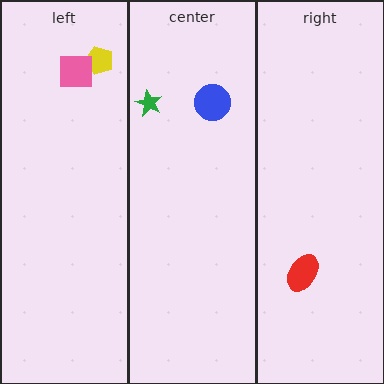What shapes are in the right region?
The red ellipse.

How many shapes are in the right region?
1.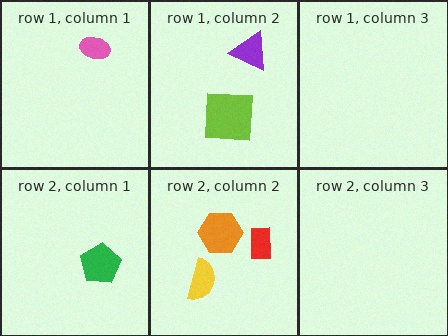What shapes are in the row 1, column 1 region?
The pink ellipse.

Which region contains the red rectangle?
The row 2, column 2 region.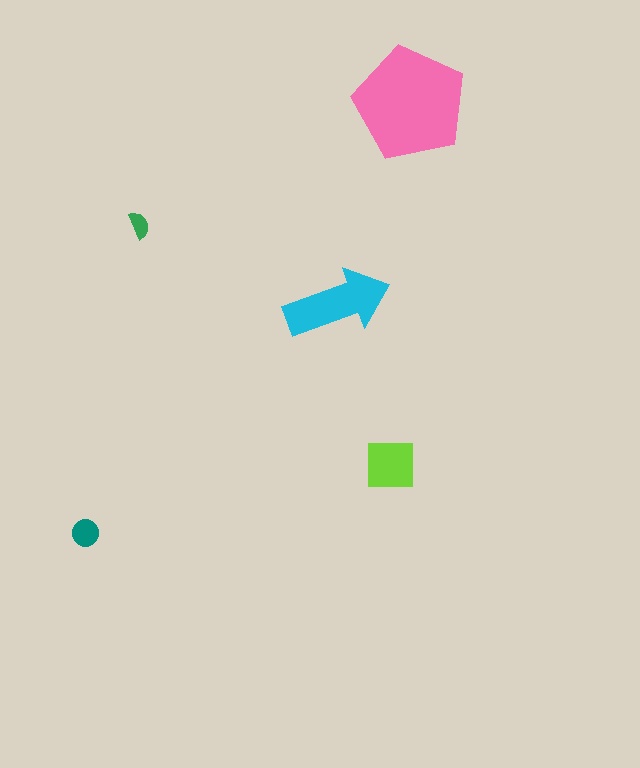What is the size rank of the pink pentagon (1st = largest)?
1st.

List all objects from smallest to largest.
The green semicircle, the teal circle, the lime square, the cyan arrow, the pink pentagon.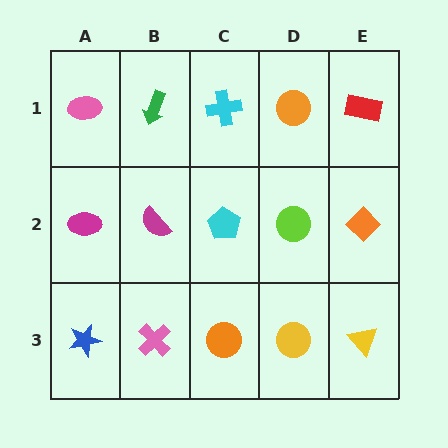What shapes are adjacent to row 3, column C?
A cyan pentagon (row 2, column C), a pink cross (row 3, column B), a yellow circle (row 3, column D).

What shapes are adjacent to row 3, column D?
A lime circle (row 2, column D), an orange circle (row 3, column C), a yellow triangle (row 3, column E).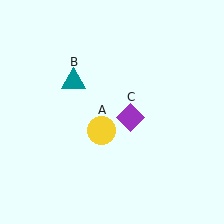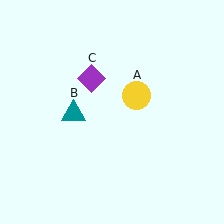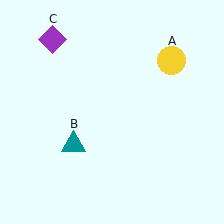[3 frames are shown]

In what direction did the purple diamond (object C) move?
The purple diamond (object C) moved up and to the left.